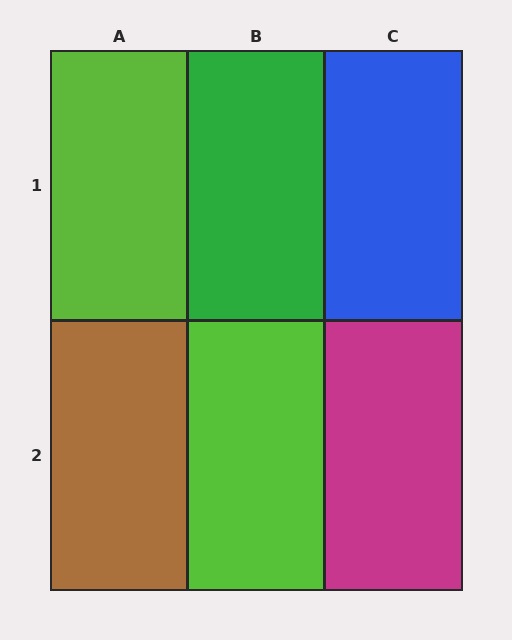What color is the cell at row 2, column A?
Brown.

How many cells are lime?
2 cells are lime.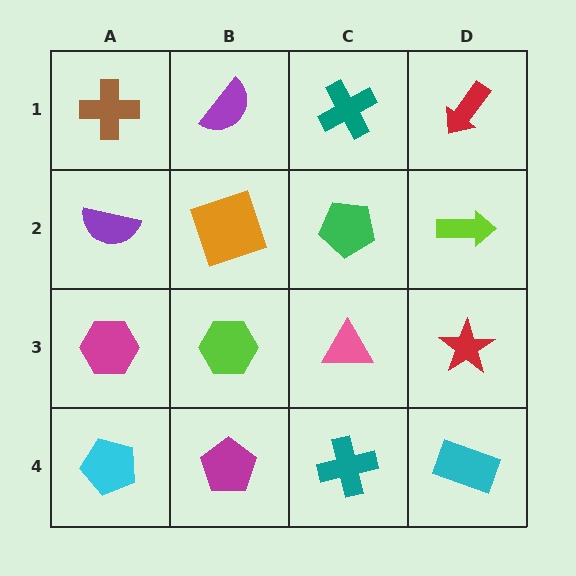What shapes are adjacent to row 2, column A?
A brown cross (row 1, column A), a magenta hexagon (row 3, column A), an orange square (row 2, column B).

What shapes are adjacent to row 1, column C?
A green pentagon (row 2, column C), a purple semicircle (row 1, column B), a red arrow (row 1, column D).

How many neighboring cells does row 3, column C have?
4.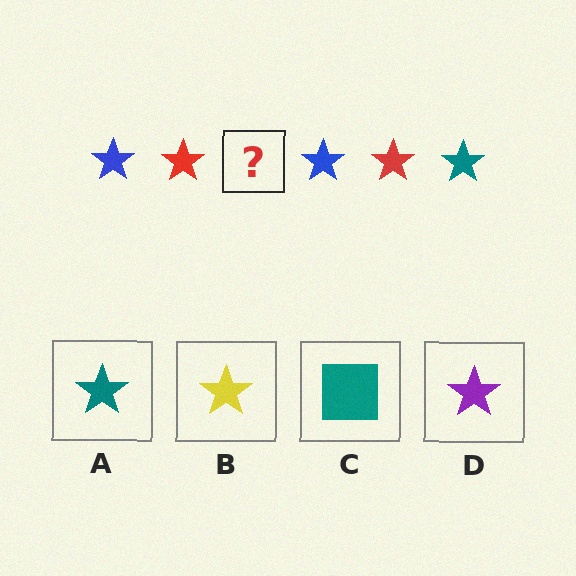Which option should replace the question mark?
Option A.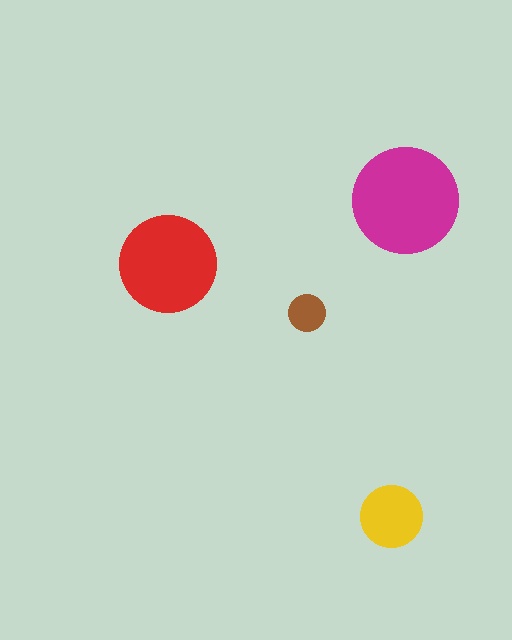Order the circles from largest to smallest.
the magenta one, the red one, the yellow one, the brown one.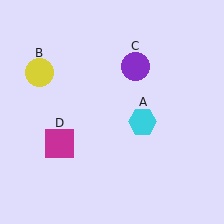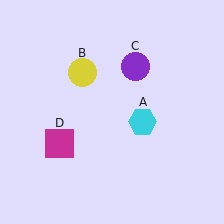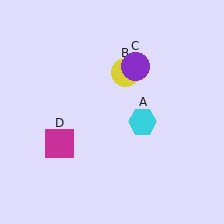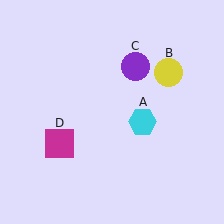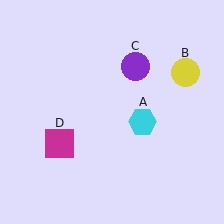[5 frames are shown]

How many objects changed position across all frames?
1 object changed position: yellow circle (object B).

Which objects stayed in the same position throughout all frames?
Cyan hexagon (object A) and purple circle (object C) and magenta square (object D) remained stationary.